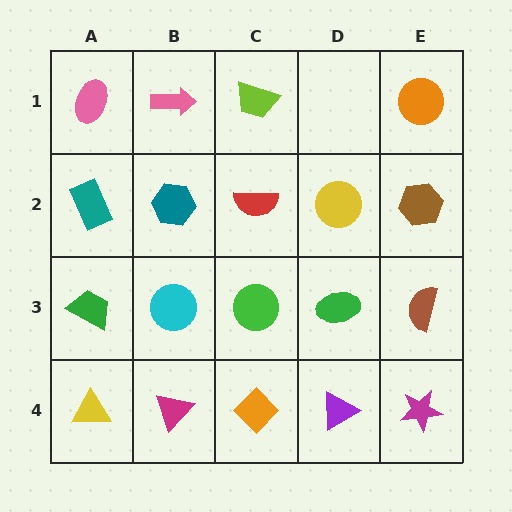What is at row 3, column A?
A green trapezoid.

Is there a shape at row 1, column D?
No, that cell is empty.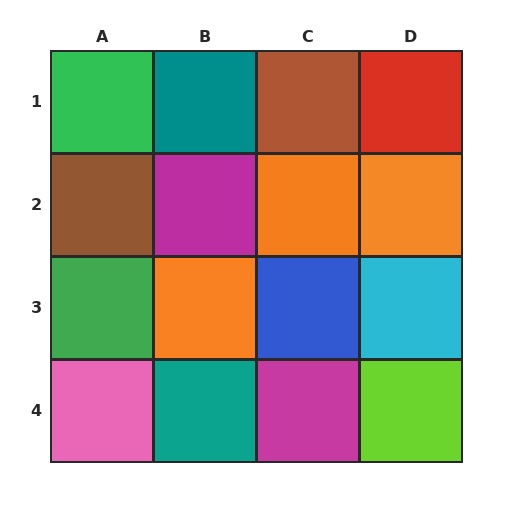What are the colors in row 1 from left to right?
Green, teal, brown, red.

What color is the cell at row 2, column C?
Orange.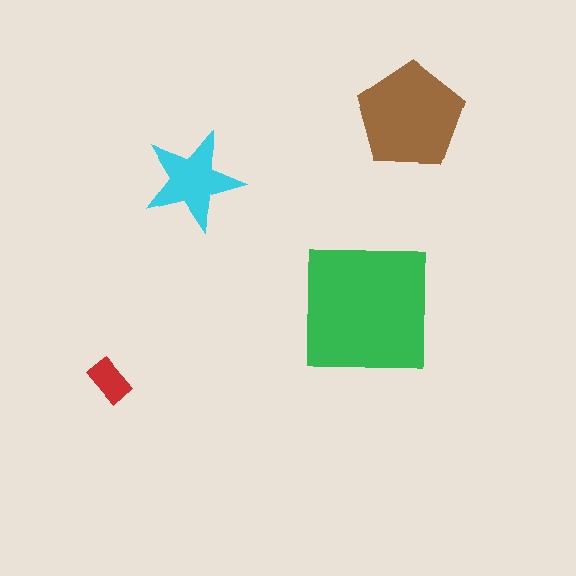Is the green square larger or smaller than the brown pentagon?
Larger.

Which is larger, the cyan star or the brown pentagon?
The brown pentagon.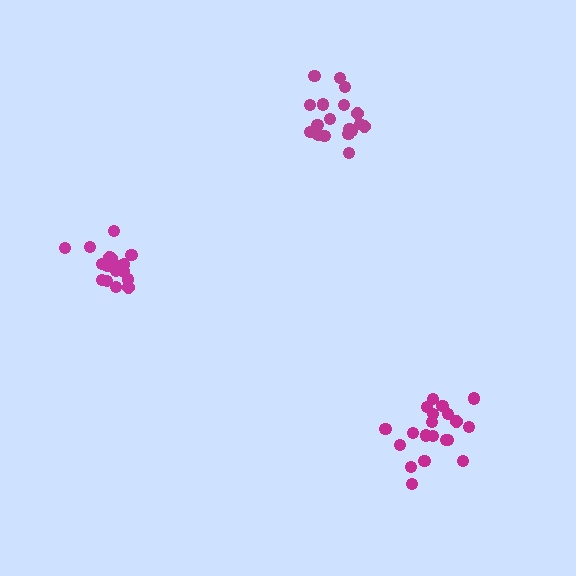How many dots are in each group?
Group 1: 18 dots, Group 2: 20 dots, Group 3: 19 dots (57 total).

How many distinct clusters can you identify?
There are 3 distinct clusters.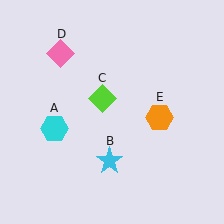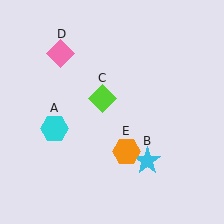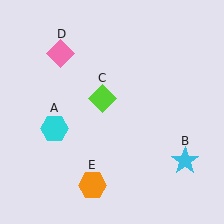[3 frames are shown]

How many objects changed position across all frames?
2 objects changed position: cyan star (object B), orange hexagon (object E).